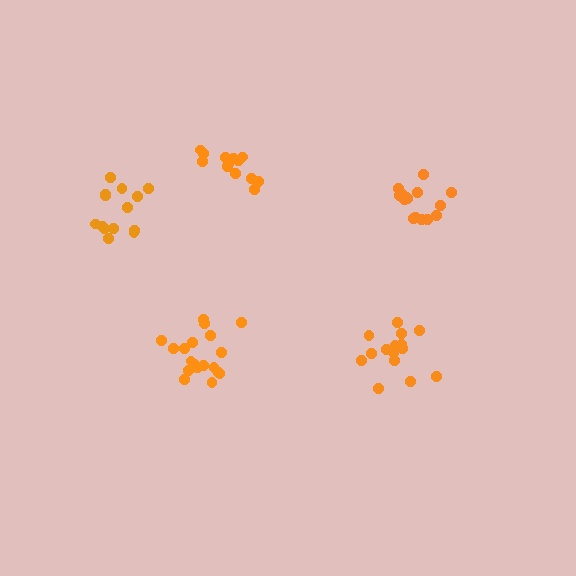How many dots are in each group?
Group 1: 15 dots, Group 2: 13 dots, Group 3: 19 dots, Group 4: 16 dots, Group 5: 14 dots (77 total).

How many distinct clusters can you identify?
There are 5 distinct clusters.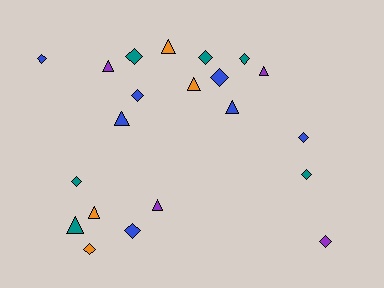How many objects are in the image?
There are 21 objects.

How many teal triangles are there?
There is 1 teal triangle.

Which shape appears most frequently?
Diamond, with 12 objects.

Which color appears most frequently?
Blue, with 7 objects.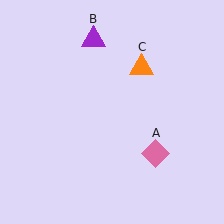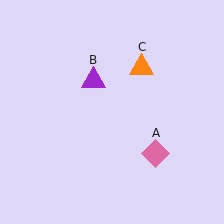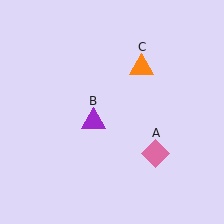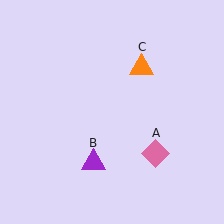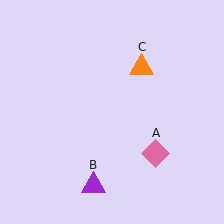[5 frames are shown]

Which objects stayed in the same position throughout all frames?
Pink diamond (object A) and orange triangle (object C) remained stationary.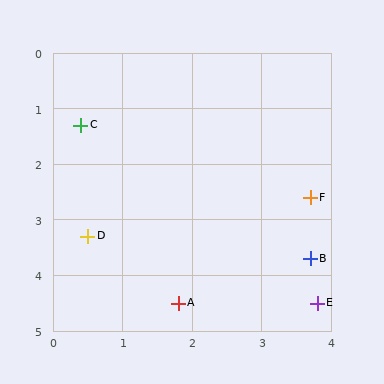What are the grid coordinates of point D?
Point D is at approximately (0.5, 3.3).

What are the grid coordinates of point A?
Point A is at approximately (1.8, 4.5).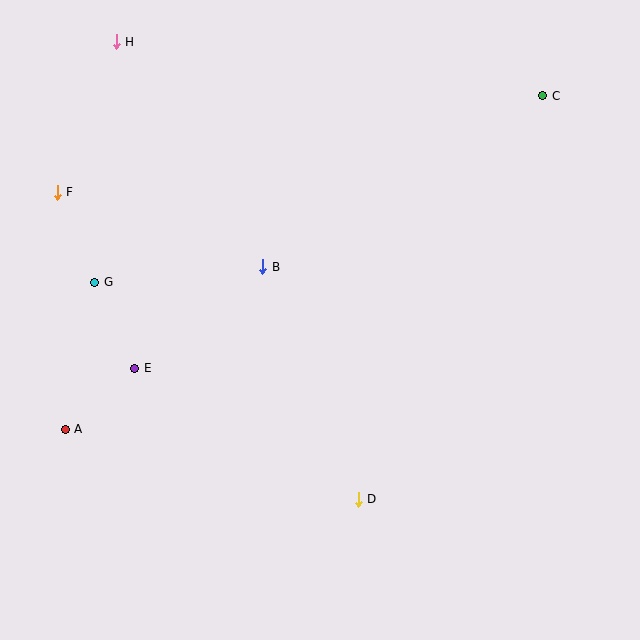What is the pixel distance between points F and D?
The distance between F and D is 430 pixels.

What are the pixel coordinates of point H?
Point H is at (116, 42).